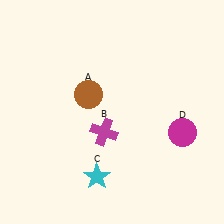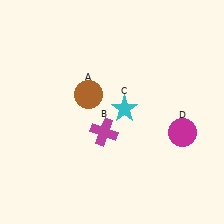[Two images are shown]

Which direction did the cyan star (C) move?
The cyan star (C) moved up.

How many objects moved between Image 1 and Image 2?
1 object moved between the two images.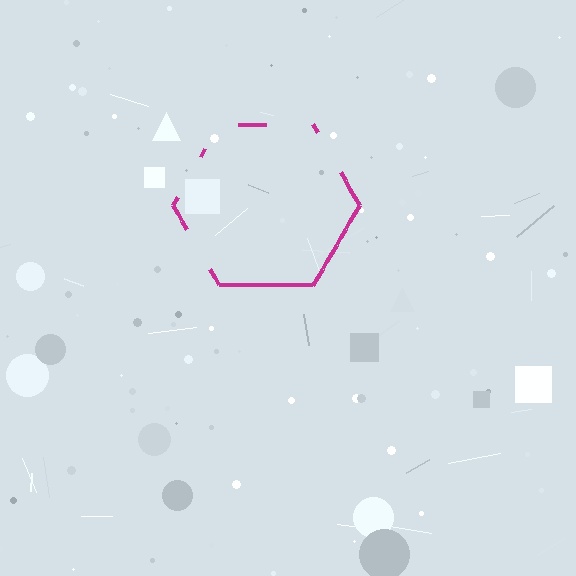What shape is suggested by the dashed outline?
The dashed outline suggests a hexagon.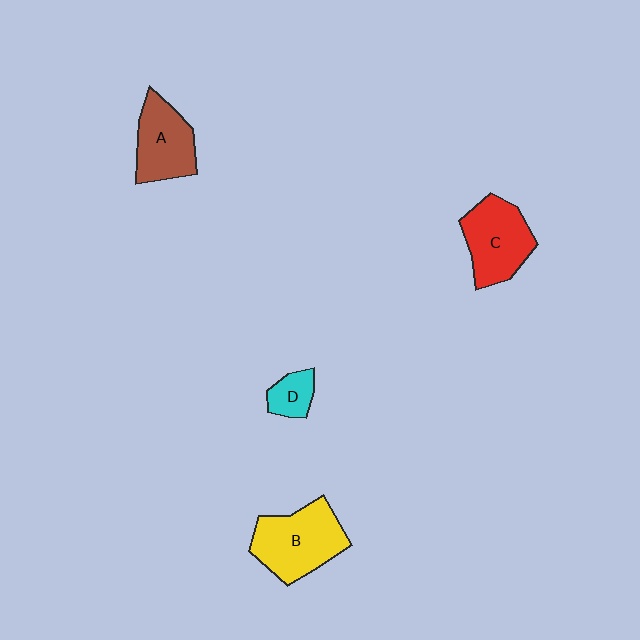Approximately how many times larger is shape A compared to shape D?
Approximately 2.3 times.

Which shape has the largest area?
Shape B (yellow).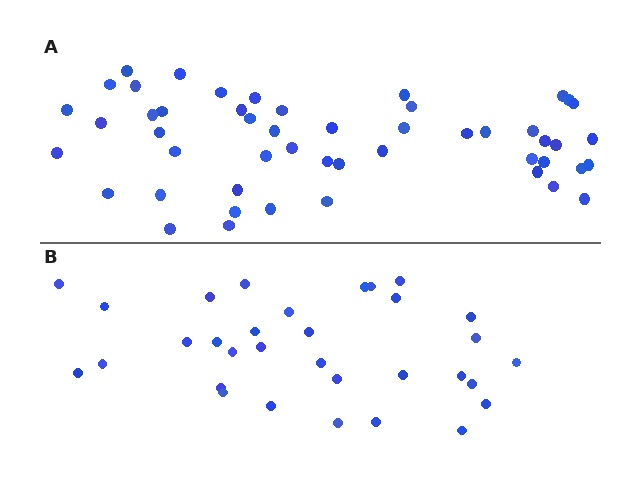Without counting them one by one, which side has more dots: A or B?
Region A (the top region) has more dots.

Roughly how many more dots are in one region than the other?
Region A has approximately 20 more dots than region B.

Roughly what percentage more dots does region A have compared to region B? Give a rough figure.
About 55% more.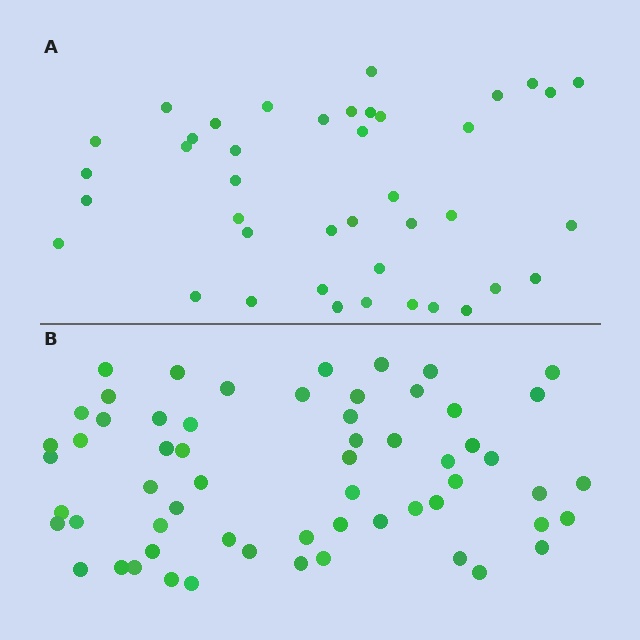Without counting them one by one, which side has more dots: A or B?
Region B (the bottom region) has more dots.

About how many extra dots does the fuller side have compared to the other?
Region B has approximately 20 more dots than region A.